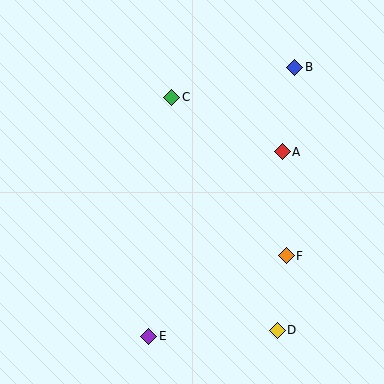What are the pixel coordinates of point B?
Point B is at (295, 67).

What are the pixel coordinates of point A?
Point A is at (282, 152).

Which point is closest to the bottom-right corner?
Point D is closest to the bottom-right corner.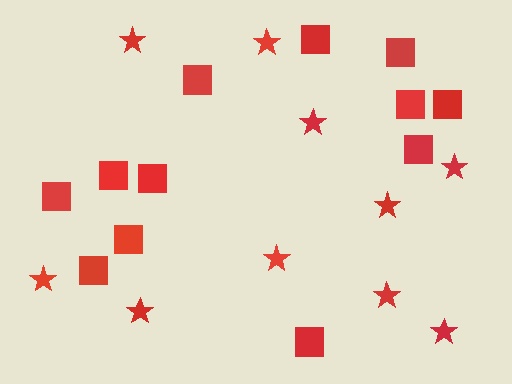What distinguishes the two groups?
There are 2 groups: one group of squares (12) and one group of stars (10).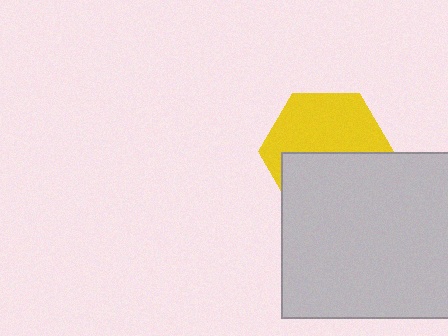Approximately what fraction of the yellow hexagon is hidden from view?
Roughly 47% of the yellow hexagon is hidden behind the light gray rectangle.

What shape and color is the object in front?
The object in front is a light gray rectangle.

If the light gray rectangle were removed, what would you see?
You would see the complete yellow hexagon.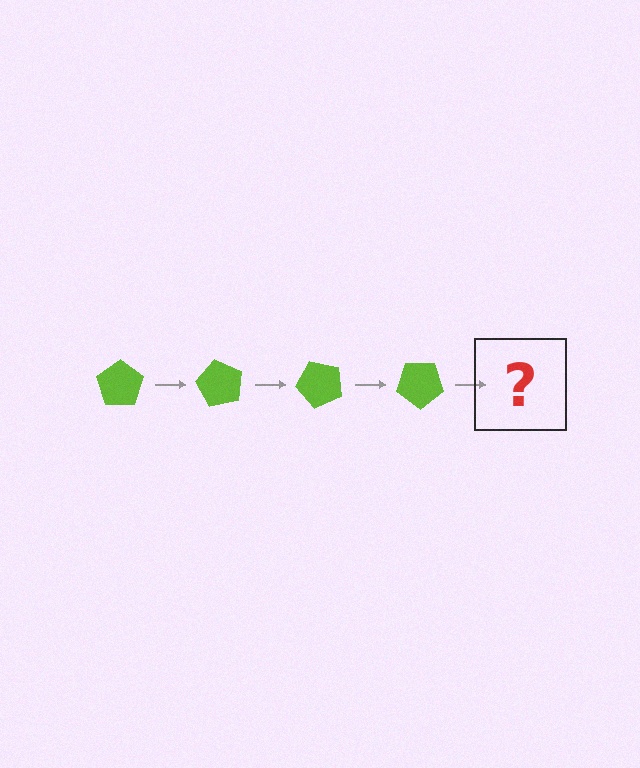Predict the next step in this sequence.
The next step is a lime pentagon rotated 240 degrees.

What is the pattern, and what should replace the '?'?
The pattern is that the pentagon rotates 60 degrees each step. The '?' should be a lime pentagon rotated 240 degrees.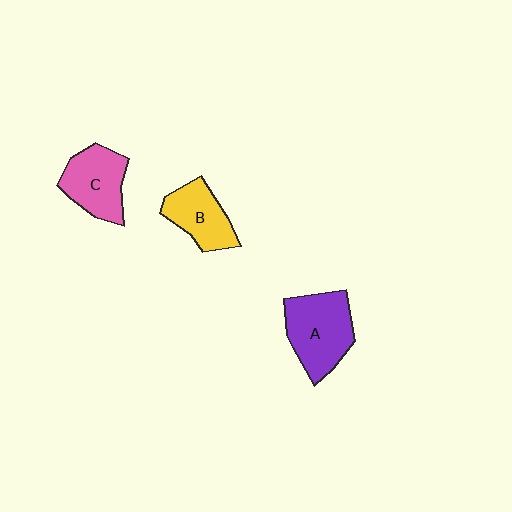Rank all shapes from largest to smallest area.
From largest to smallest: A (purple), C (pink), B (yellow).